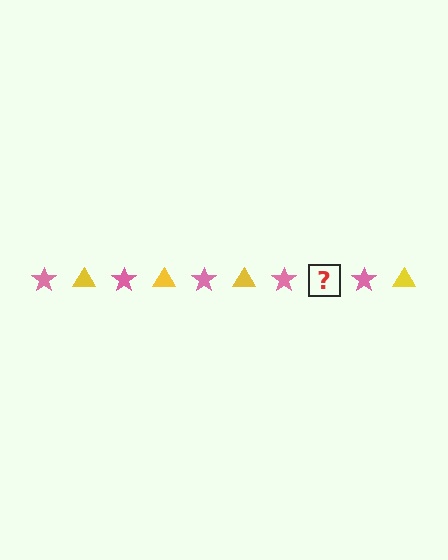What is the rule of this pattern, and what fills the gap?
The rule is that the pattern alternates between pink star and yellow triangle. The gap should be filled with a yellow triangle.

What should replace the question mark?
The question mark should be replaced with a yellow triangle.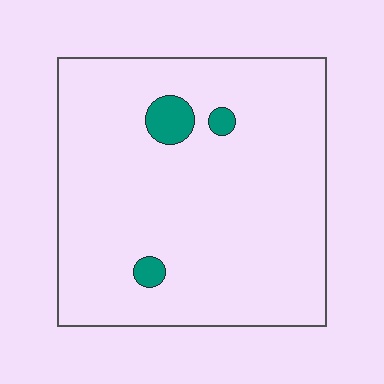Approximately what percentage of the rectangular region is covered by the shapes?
Approximately 5%.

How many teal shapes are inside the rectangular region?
3.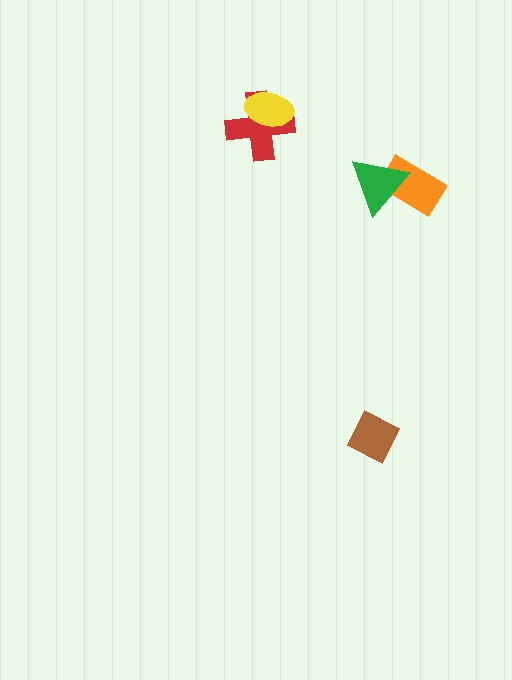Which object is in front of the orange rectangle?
The green triangle is in front of the orange rectangle.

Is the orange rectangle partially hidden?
Yes, it is partially covered by another shape.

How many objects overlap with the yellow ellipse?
1 object overlaps with the yellow ellipse.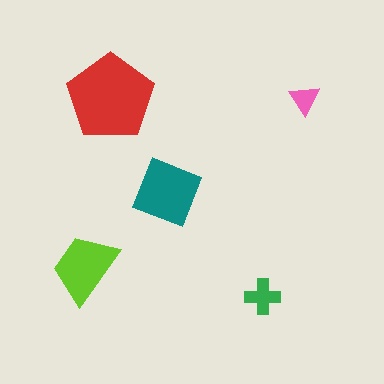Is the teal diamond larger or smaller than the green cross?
Larger.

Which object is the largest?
The red pentagon.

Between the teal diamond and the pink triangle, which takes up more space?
The teal diamond.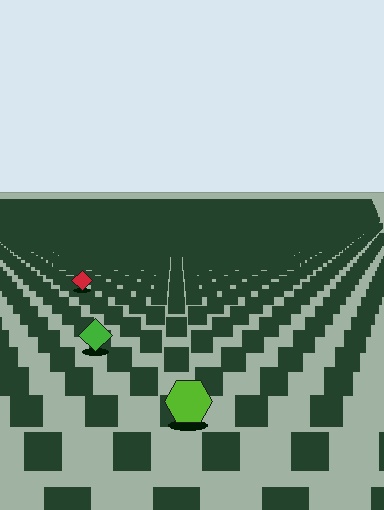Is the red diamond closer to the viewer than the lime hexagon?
No. The lime hexagon is closer — you can tell from the texture gradient: the ground texture is coarser near it.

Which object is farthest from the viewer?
The red diamond is farthest from the viewer. It appears smaller and the ground texture around it is denser.